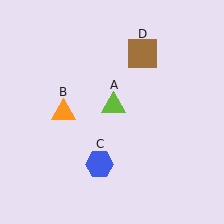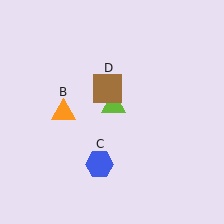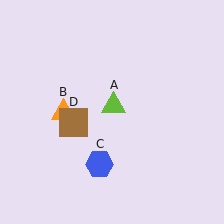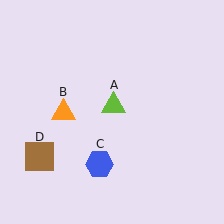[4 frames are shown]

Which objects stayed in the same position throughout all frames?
Lime triangle (object A) and orange triangle (object B) and blue hexagon (object C) remained stationary.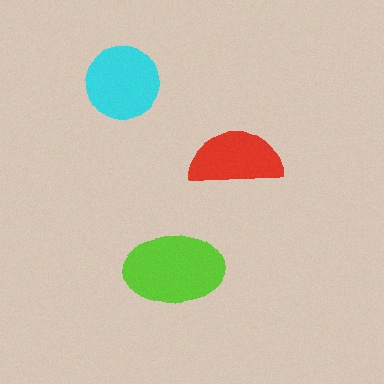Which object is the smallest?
The red semicircle.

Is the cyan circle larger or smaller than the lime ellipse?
Smaller.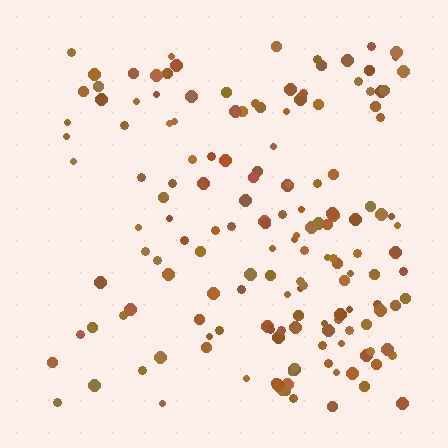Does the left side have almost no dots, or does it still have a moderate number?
Still a moderate number, just noticeably fewer than the right.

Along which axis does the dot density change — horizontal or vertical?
Horizontal.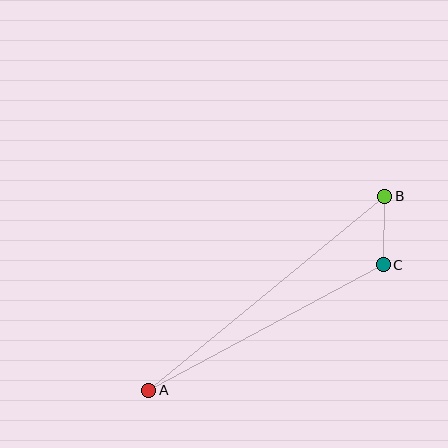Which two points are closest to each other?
Points B and C are closest to each other.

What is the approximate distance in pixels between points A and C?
The distance between A and C is approximately 266 pixels.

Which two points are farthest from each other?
Points A and B are farthest from each other.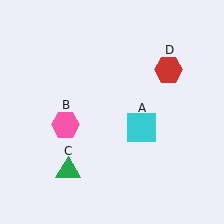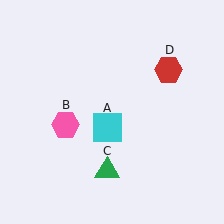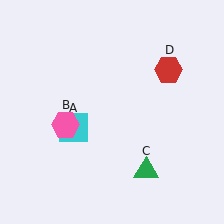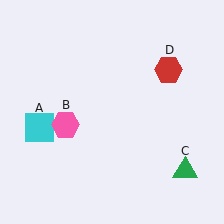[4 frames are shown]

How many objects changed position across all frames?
2 objects changed position: cyan square (object A), green triangle (object C).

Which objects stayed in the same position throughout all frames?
Pink hexagon (object B) and red hexagon (object D) remained stationary.